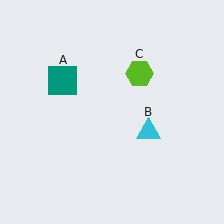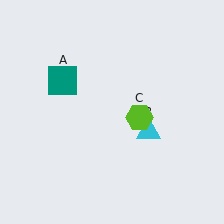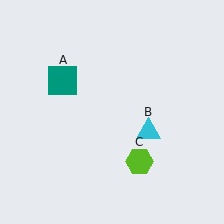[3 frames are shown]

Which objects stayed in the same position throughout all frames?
Teal square (object A) and cyan triangle (object B) remained stationary.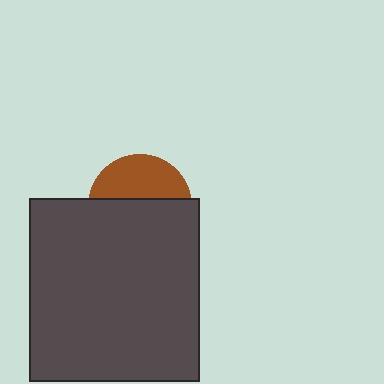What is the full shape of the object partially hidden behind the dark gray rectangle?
The partially hidden object is a brown circle.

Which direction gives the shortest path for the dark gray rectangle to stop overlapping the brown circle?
Moving down gives the shortest separation.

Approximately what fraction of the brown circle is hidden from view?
Roughly 60% of the brown circle is hidden behind the dark gray rectangle.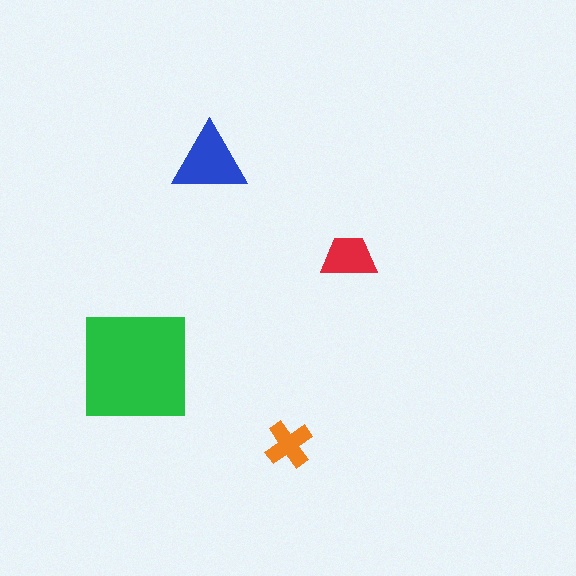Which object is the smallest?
The orange cross.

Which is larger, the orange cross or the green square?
The green square.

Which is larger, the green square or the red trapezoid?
The green square.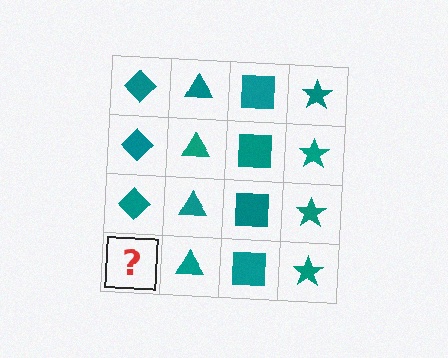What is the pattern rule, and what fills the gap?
The rule is that each column has a consistent shape. The gap should be filled with a teal diamond.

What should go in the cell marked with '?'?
The missing cell should contain a teal diamond.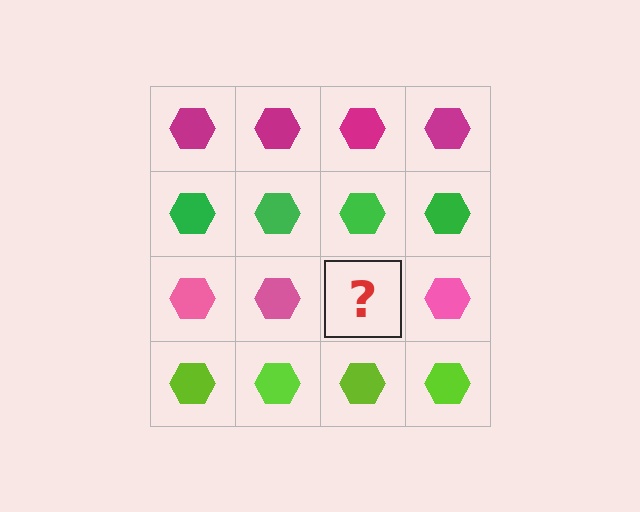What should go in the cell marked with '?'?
The missing cell should contain a pink hexagon.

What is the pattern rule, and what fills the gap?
The rule is that each row has a consistent color. The gap should be filled with a pink hexagon.